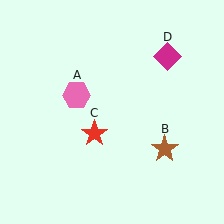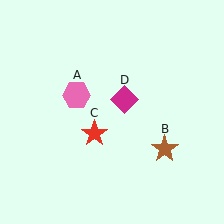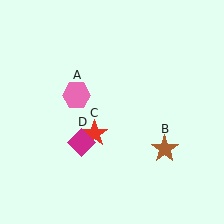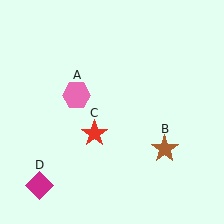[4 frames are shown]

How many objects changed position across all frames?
1 object changed position: magenta diamond (object D).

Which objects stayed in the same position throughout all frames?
Pink hexagon (object A) and brown star (object B) and red star (object C) remained stationary.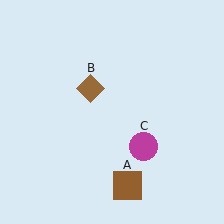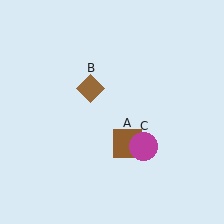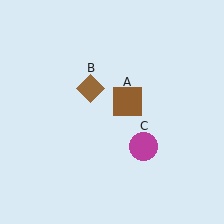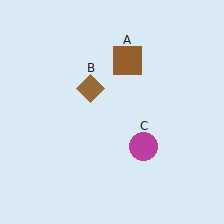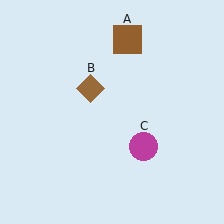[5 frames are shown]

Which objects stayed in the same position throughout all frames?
Brown diamond (object B) and magenta circle (object C) remained stationary.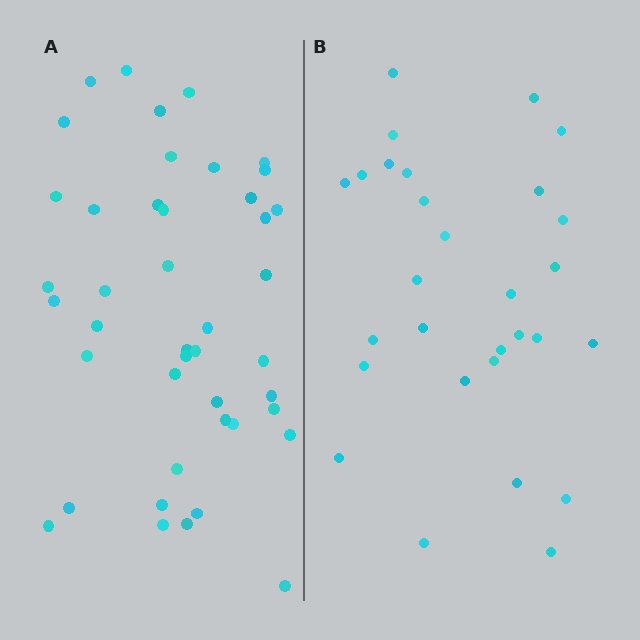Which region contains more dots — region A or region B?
Region A (the left region) has more dots.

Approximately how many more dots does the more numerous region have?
Region A has approximately 15 more dots than region B.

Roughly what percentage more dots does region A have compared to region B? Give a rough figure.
About 50% more.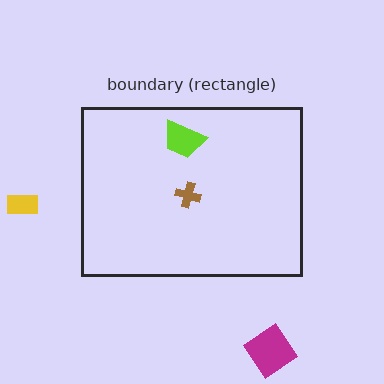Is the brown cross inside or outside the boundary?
Inside.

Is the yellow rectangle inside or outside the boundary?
Outside.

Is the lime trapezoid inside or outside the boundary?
Inside.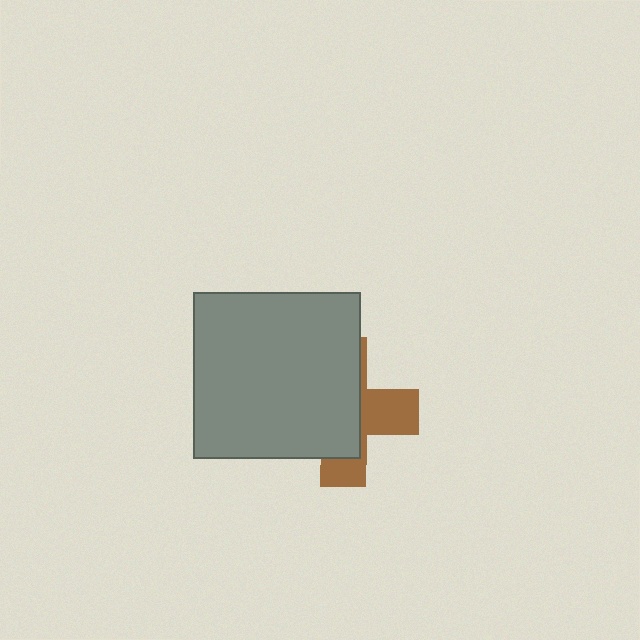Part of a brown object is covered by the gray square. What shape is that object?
It is a cross.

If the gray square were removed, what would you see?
You would see the complete brown cross.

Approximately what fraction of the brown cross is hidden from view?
Roughly 62% of the brown cross is hidden behind the gray square.